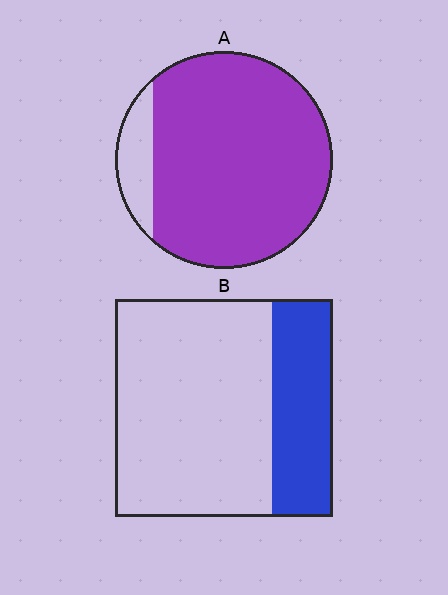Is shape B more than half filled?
No.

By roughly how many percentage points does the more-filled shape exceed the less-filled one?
By roughly 60 percentage points (A over B).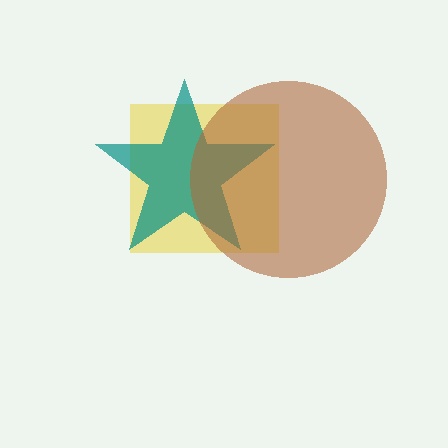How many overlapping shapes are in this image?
There are 3 overlapping shapes in the image.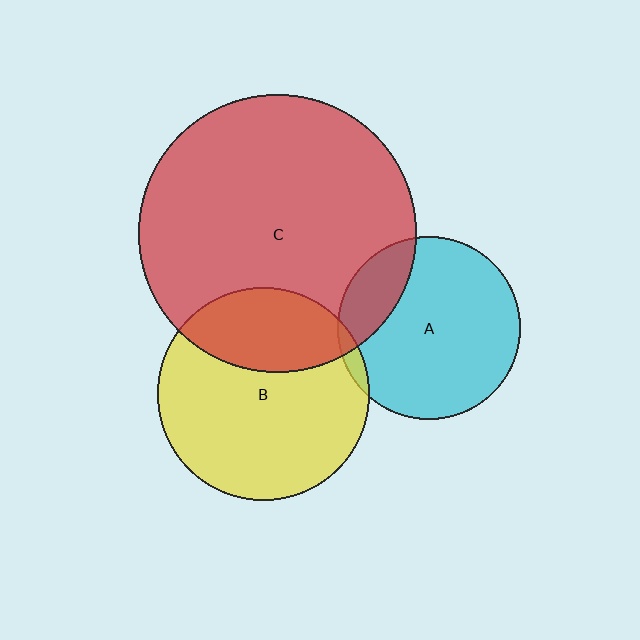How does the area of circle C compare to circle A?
Approximately 2.3 times.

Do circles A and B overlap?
Yes.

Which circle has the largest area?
Circle C (red).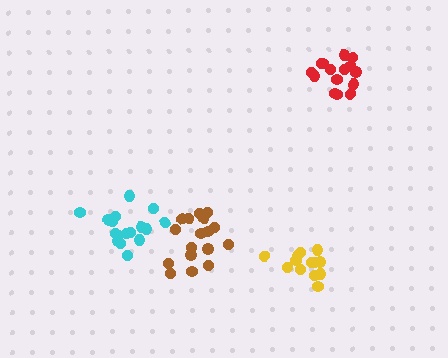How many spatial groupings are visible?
There are 4 spatial groupings.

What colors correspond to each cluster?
The clusters are colored: yellow, cyan, red, brown.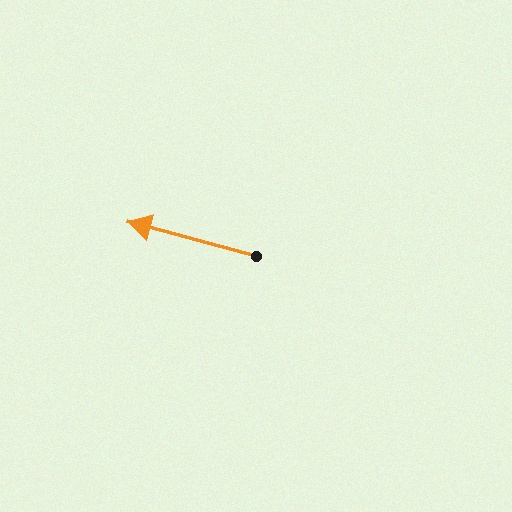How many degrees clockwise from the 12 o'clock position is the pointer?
Approximately 285 degrees.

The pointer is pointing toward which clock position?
Roughly 10 o'clock.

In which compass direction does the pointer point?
West.